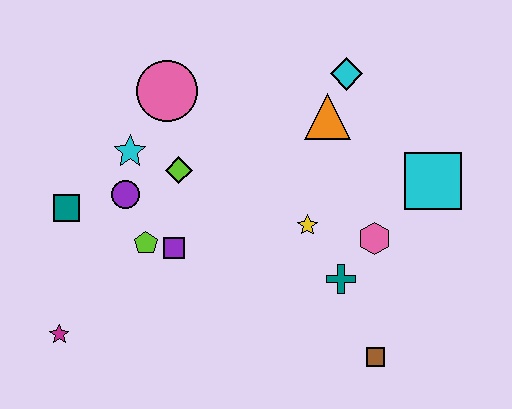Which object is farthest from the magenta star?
The cyan square is farthest from the magenta star.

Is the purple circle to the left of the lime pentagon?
Yes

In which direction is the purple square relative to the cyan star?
The purple square is below the cyan star.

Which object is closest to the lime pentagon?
The purple square is closest to the lime pentagon.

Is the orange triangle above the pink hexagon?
Yes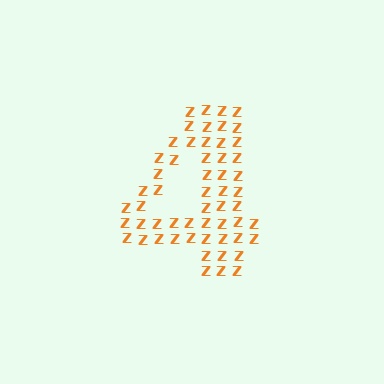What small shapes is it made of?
It is made of small letter Z's.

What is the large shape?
The large shape is the digit 4.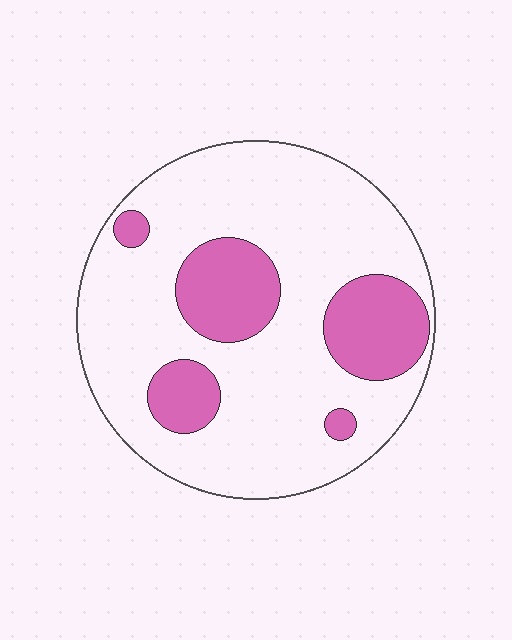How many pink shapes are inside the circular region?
5.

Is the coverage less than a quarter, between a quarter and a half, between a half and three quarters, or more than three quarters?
Less than a quarter.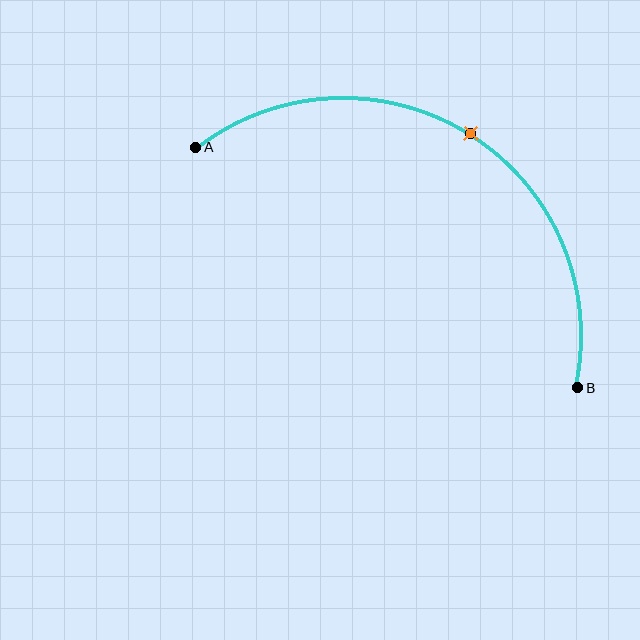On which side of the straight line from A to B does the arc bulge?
The arc bulges above the straight line connecting A and B.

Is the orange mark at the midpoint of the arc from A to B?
Yes. The orange mark lies on the arc at equal arc-length from both A and B — it is the arc midpoint.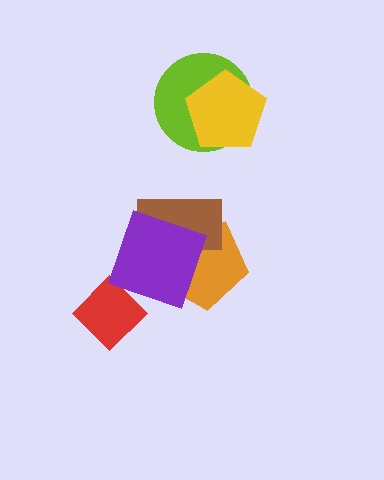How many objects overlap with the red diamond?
0 objects overlap with the red diamond.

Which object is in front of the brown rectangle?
The purple square is in front of the brown rectangle.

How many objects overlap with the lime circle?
1 object overlaps with the lime circle.